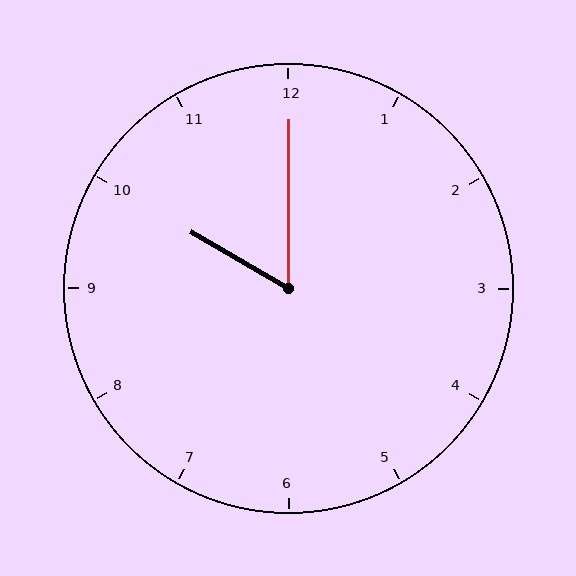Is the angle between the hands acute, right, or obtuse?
It is acute.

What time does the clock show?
10:00.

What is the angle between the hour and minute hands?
Approximately 60 degrees.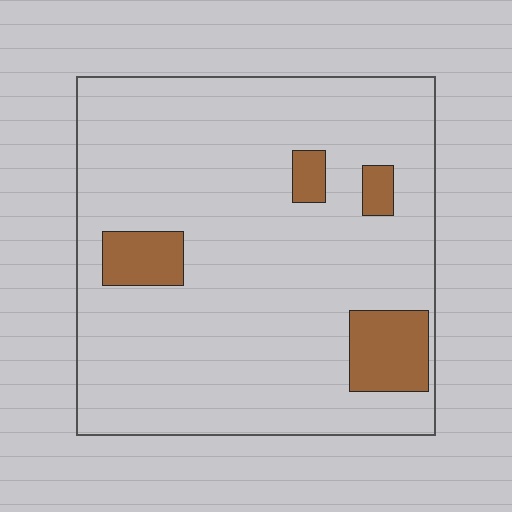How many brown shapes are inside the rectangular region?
4.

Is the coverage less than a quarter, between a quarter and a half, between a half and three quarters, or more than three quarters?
Less than a quarter.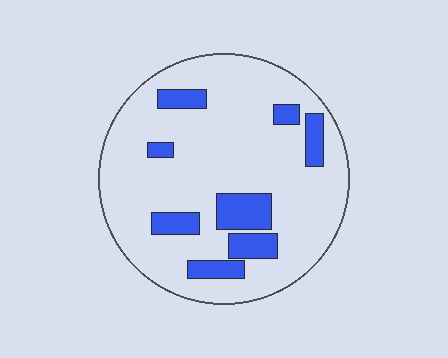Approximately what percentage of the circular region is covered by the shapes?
Approximately 15%.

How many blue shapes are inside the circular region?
8.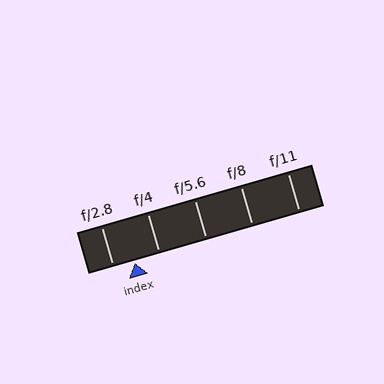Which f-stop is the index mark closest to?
The index mark is closest to f/2.8.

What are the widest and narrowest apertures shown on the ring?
The widest aperture shown is f/2.8 and the narrowest is f/11.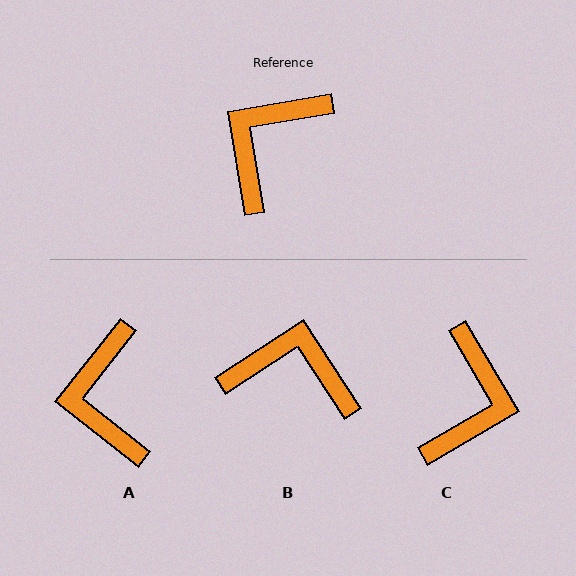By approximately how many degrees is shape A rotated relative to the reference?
Approximately 42 degrees counter-clockwise.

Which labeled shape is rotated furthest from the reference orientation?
C, about 159 degrees away.